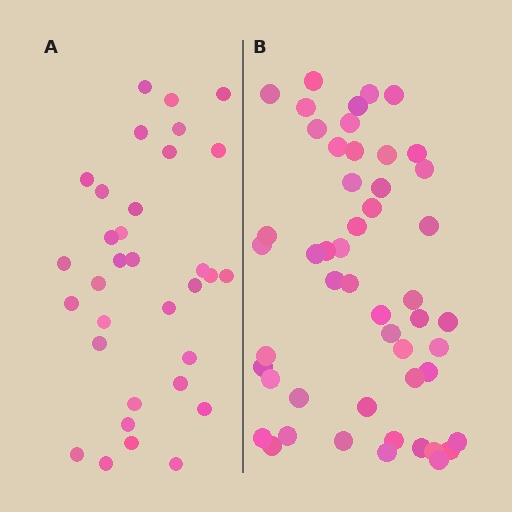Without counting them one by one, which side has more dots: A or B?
Region B (the right region) has more dots.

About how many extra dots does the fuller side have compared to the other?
Region B has approximately 15 more dots than region A.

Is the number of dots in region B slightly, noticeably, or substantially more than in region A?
Region B has substantially more. The ratio is roughly 1.5 to 1.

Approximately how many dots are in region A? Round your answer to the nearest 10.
About 30 dots. (The exact count is 33, which rounds to 30.)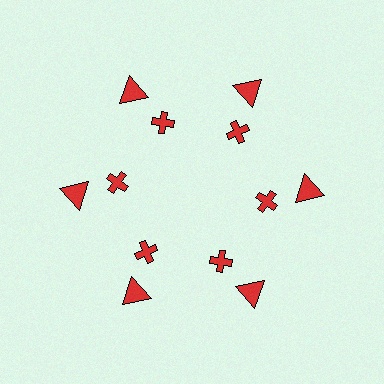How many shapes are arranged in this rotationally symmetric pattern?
There are 12 shapes, arranged in 6 groups of 2.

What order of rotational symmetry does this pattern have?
This pattern has 6-fold rotational symmetry.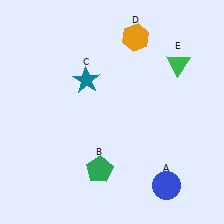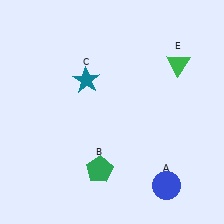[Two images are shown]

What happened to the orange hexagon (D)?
The orange hexagon (D) was removed in Image 2. It was in the top-right area of Image 1.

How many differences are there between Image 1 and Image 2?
There is 1 difference between the two images.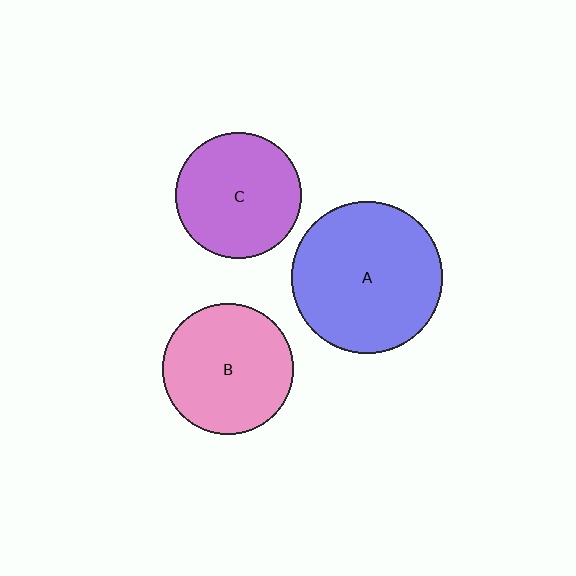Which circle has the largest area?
Circle A (blue).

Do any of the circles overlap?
No, none of the circles overlap.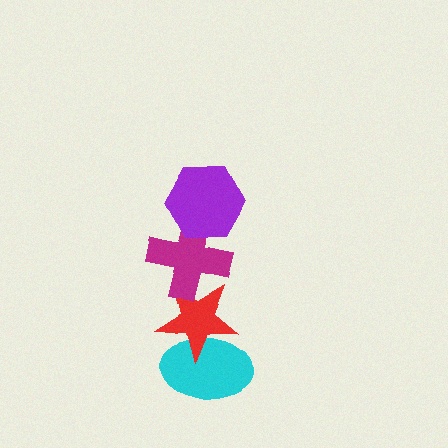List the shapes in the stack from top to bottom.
From top to bottom: the purple hexagon, the magenta cross, the red star, the cyan ellipse.